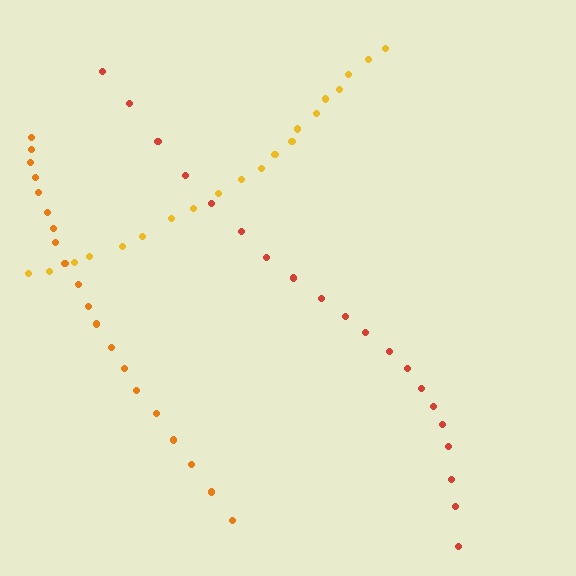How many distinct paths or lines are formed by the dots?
There are 3 distinct paths.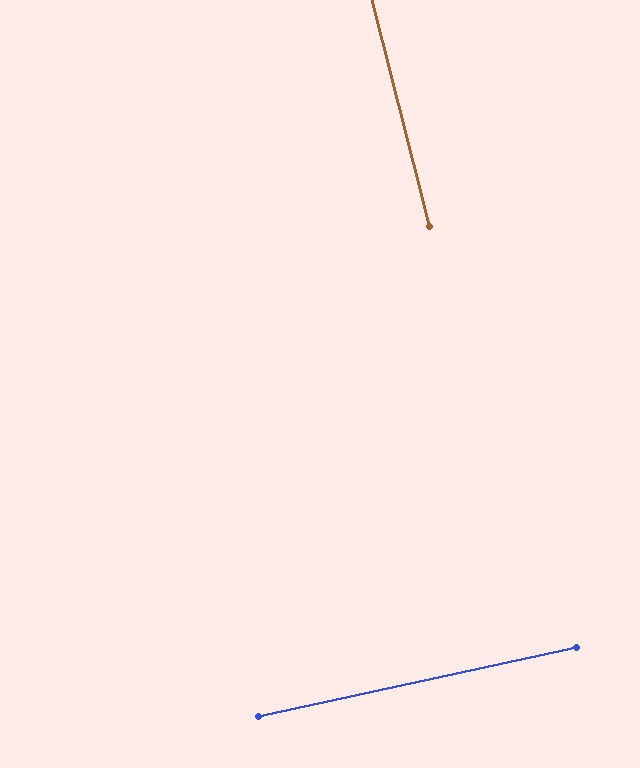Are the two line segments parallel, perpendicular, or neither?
Perpendicular — they meet at approximately 88°.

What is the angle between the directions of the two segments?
Approximately 88 degrees.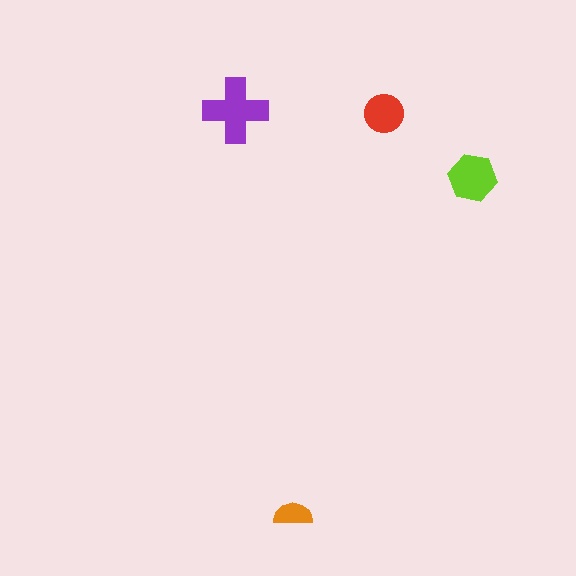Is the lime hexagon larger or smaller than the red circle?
Larger.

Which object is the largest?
The purple cross.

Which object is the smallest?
The orange semicircle.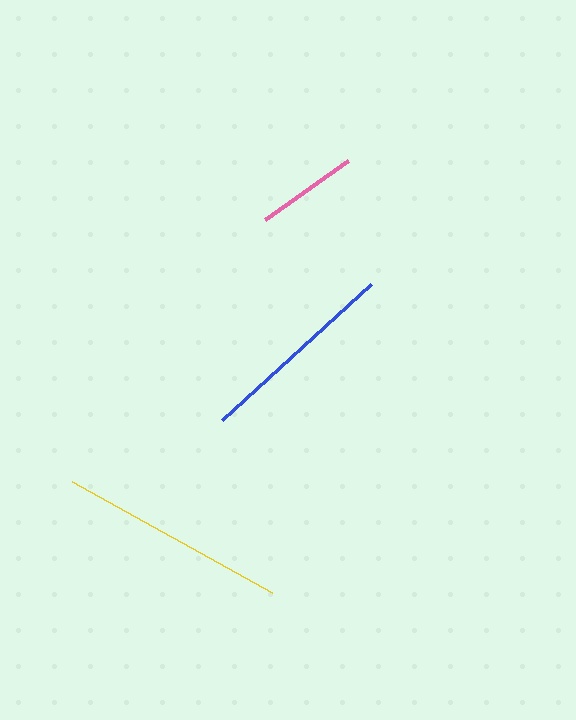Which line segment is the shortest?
The pink line is the shortest at approximately 102 pixels.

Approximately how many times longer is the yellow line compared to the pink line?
The yellow line is approximately 2.2 times the length of the pink line.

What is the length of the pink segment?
The pink segment is approximately 102 pixels long.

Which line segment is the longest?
The yellow line is the longest at approximately 229 pixels.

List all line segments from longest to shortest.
From longest to shortest: yellow, blue, pink.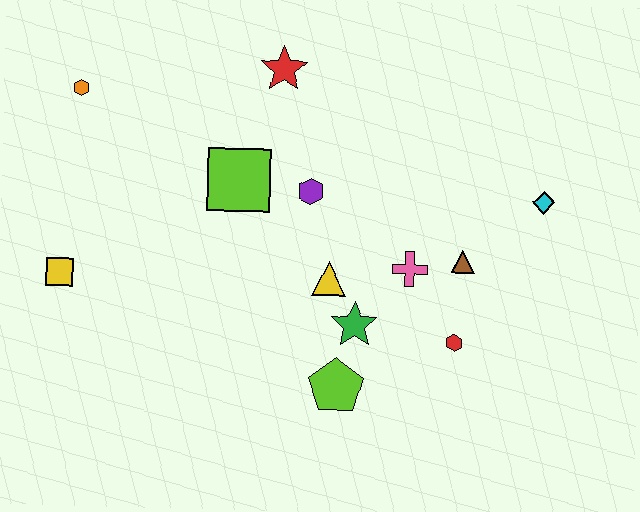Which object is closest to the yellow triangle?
The green star is closest to the yellow triangle.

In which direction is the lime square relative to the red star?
The lime square is below the red star.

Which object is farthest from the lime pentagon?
The orange hexagon is farthest from the lime pentagon.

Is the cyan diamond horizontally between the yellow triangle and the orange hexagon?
No